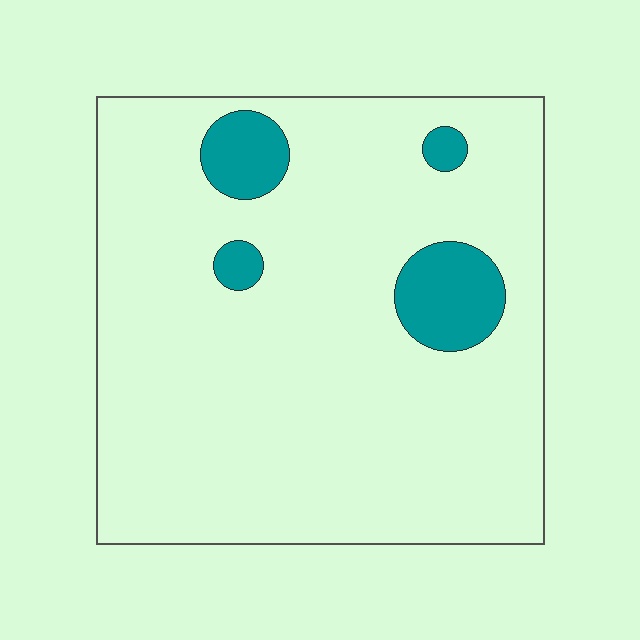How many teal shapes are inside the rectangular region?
4.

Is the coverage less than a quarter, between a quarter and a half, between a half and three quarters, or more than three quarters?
Less than a quarter.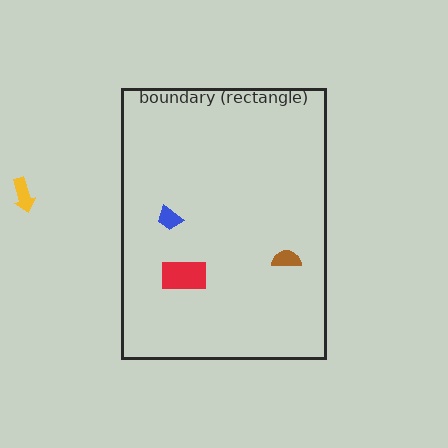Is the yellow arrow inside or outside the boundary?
Outside.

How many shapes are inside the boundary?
3 inside, 1 outside.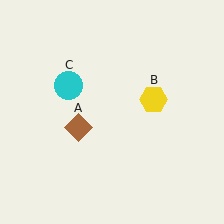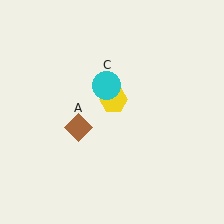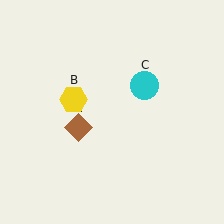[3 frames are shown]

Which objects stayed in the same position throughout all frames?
Brown diamond (object A) remained stationary.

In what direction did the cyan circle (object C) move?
The cyan circle (object C) moved right.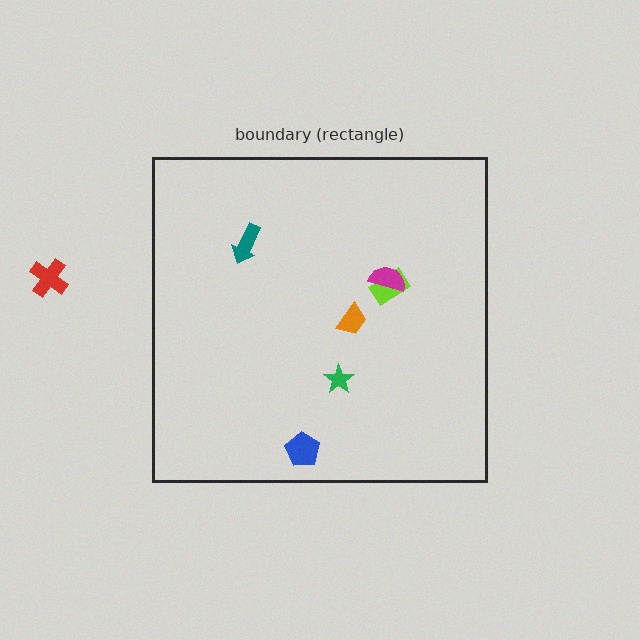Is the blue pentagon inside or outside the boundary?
Inside.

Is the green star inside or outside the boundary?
Inside.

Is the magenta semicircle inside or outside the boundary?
Inside.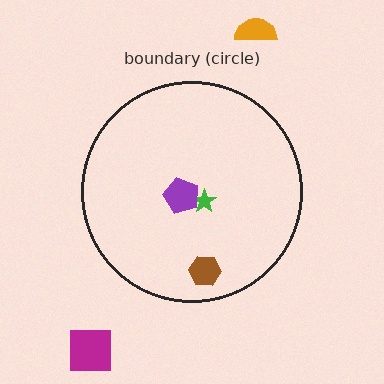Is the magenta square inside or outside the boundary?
Outside.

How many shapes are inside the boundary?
3 inside, 2 outside.